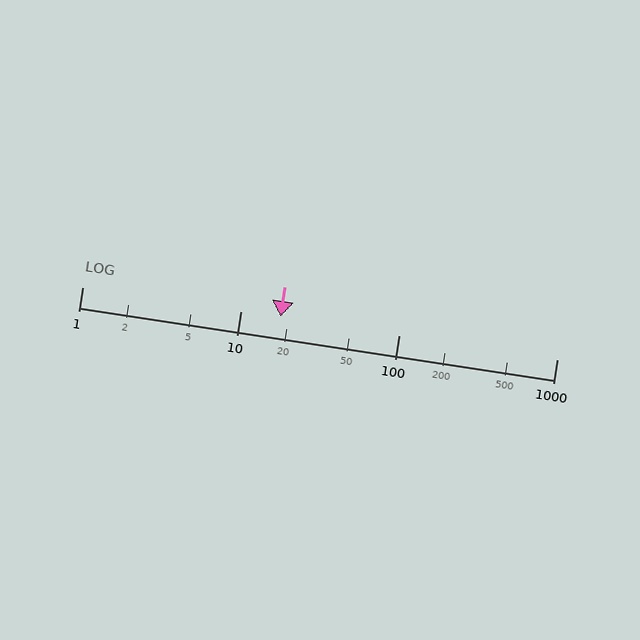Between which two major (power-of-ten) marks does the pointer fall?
The pointer is between 10 and 100.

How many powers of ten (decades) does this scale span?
The scale spans 3 decades, from 1 to 1000.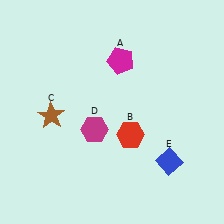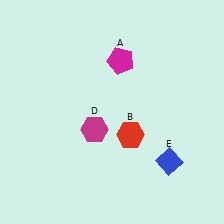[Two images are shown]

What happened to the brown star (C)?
The brown star (C) was removed in Image 2. It was in the bottom-left area of Image 1.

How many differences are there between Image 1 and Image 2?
There is 1 difference between the two images.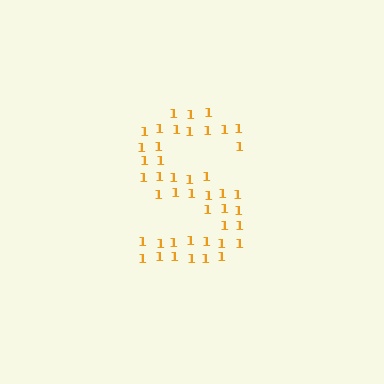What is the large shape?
The large shape is the letter S.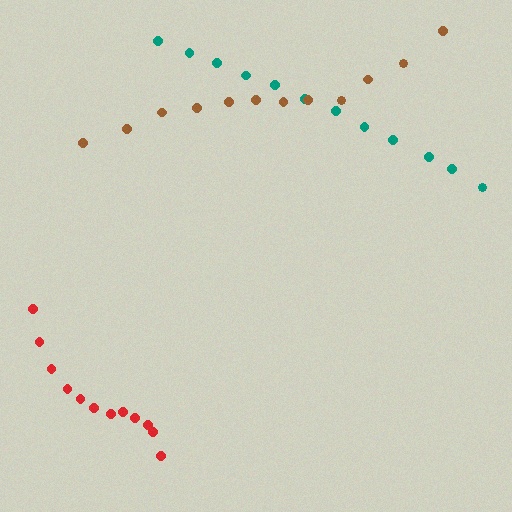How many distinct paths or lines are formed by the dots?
There are 3 distinct paths.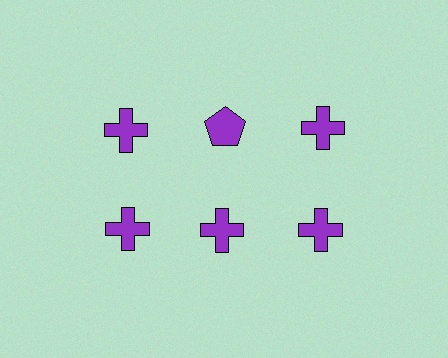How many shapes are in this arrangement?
There are 6 shapes arranged in a grid pattern.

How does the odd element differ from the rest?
It has a different shape: pentagon instead of cross.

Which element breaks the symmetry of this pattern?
The purple pentagon in the top row, second from left column breaks the symmetry. All other shapes are purple crosses.